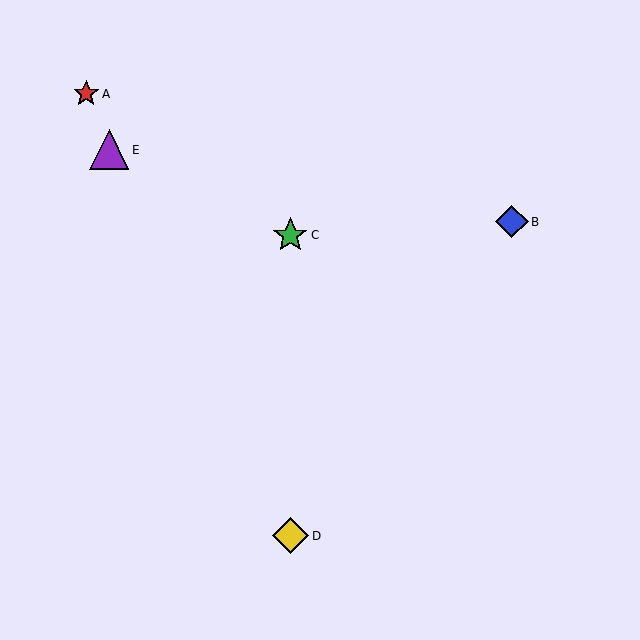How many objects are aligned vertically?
2 objects (C, D) are aligned vertically.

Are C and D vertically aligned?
Yes, both are at x≈290.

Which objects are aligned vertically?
Objects C, D are aligned vertically.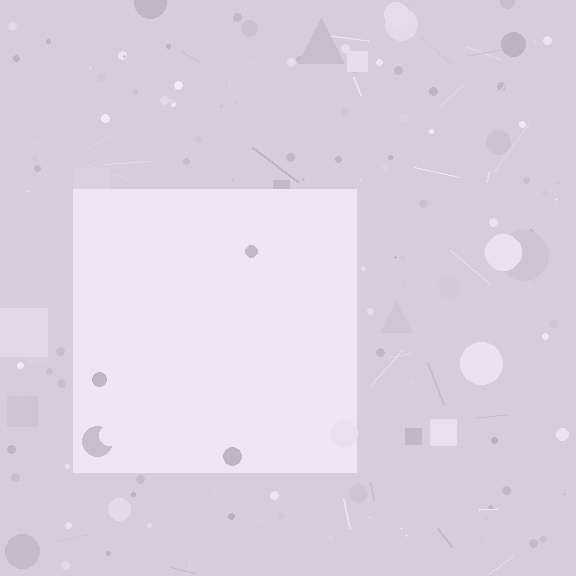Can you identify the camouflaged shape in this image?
The camouflaged shape is a square.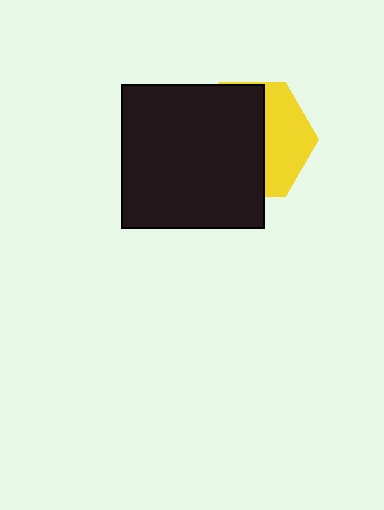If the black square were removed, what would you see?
You would see the complete yellow hexagon.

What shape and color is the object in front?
The object in front is a black square.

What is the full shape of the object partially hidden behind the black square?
The partially hidden object is a yellow hexagon.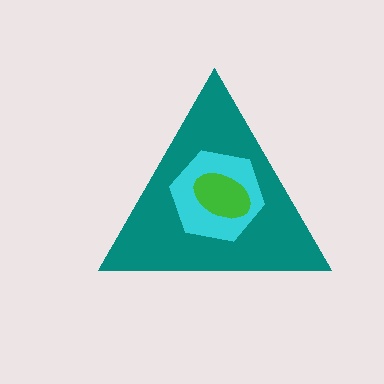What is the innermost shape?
The green ellipse.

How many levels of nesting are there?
3.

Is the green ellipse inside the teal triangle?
Yes.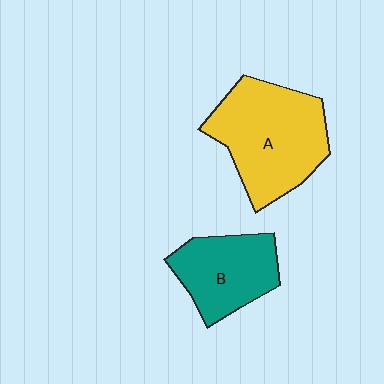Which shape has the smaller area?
Shape B (teal).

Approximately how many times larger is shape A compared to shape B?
Approximately 1.5 times.